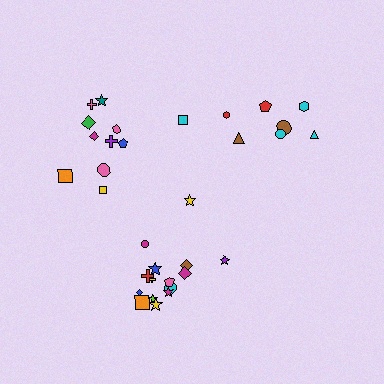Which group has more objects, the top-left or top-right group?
The top-left group.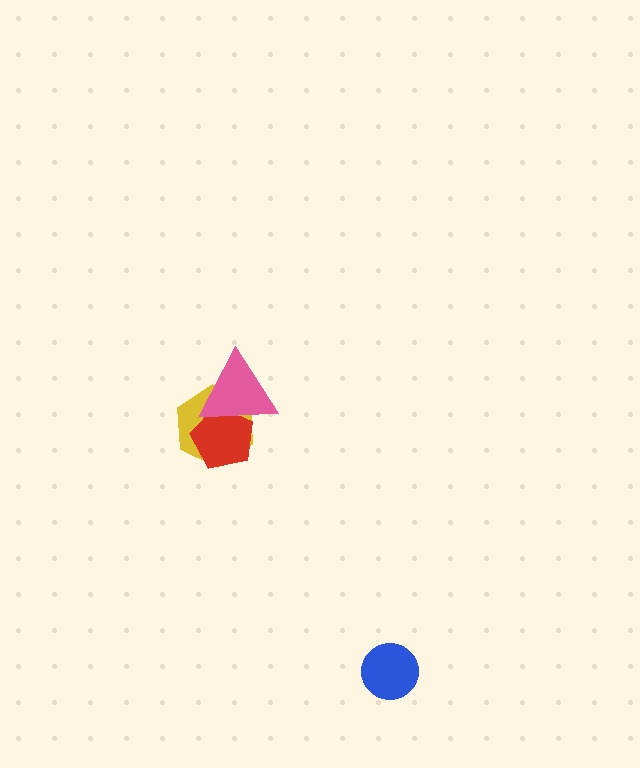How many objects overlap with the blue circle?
0 objects overlap with the blue circle.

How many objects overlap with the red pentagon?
2 objects overlap with the red pentagon.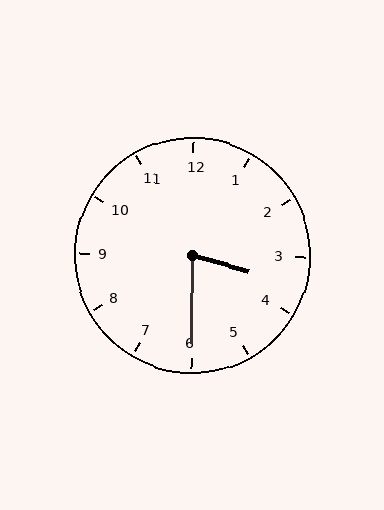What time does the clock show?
3:30.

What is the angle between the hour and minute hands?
Approximately 75 degrees.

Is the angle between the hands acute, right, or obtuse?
It is acute.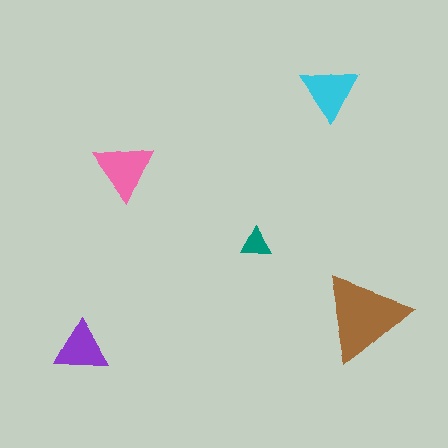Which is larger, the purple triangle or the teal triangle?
The purple one.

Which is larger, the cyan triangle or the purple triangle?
The cyan one.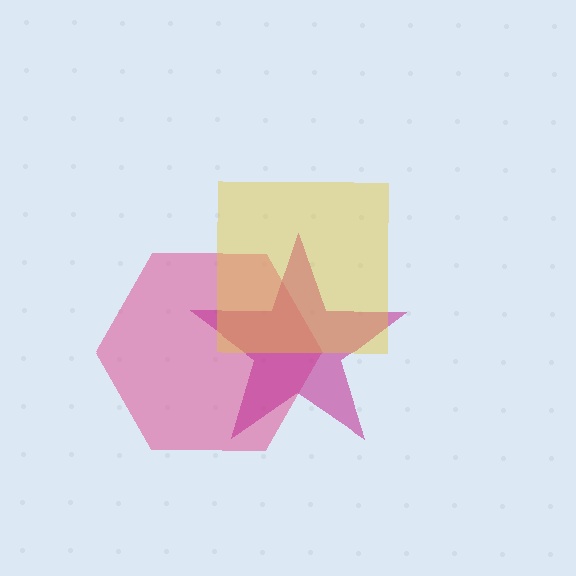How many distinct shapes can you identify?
There are 3 distinct shapes: a pink hexagon, a magenta star, a yellow square.